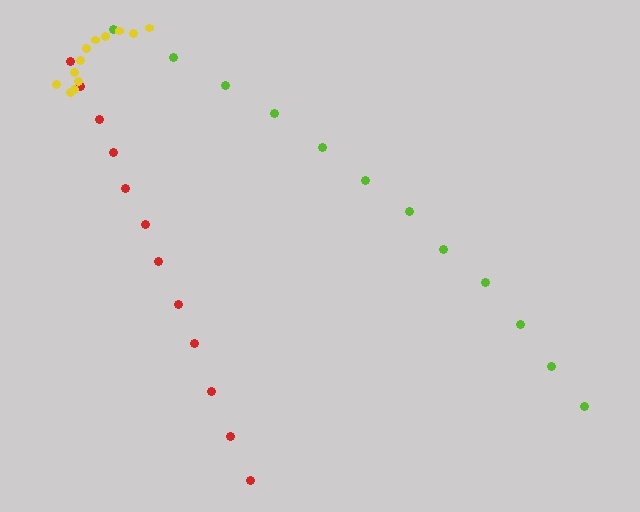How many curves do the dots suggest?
There are 3 distinct paths.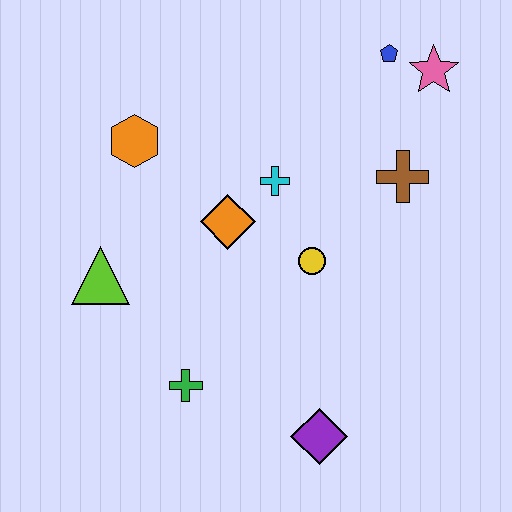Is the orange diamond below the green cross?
No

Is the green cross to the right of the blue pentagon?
No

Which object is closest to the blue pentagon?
The pink star is closest to the blue pentagon.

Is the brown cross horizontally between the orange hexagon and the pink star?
Yes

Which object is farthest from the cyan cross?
The purple diamond is farthest from the cyan cross.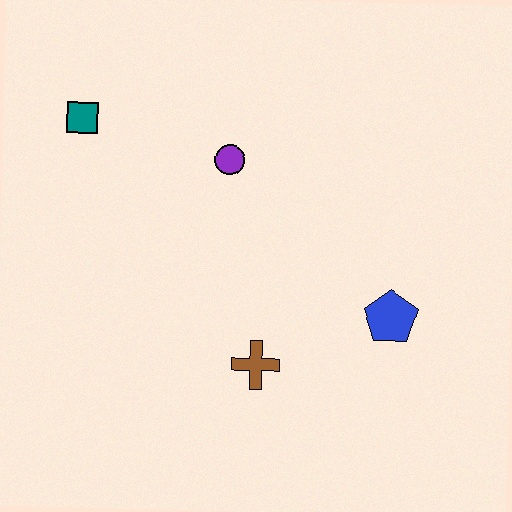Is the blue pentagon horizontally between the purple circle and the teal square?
No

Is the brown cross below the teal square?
Yes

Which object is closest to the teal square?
The purple circle is closest to the teal square.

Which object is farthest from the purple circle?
The blue pentagon is farthest from the purple circle.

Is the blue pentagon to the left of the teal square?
No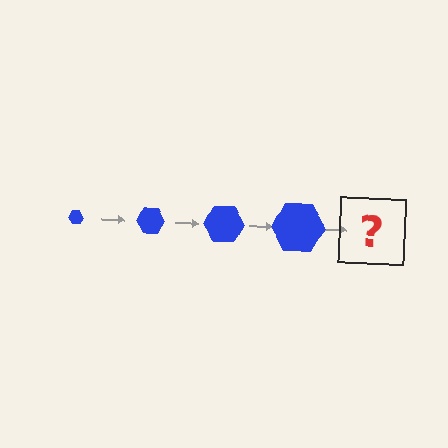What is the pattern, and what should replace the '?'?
The pattern is that the hexagon gets progressively larger each step. The '?' should be a blue hexagon, larger than the previous one.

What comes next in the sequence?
The next element should be a blue hexagon, larger than the previous one.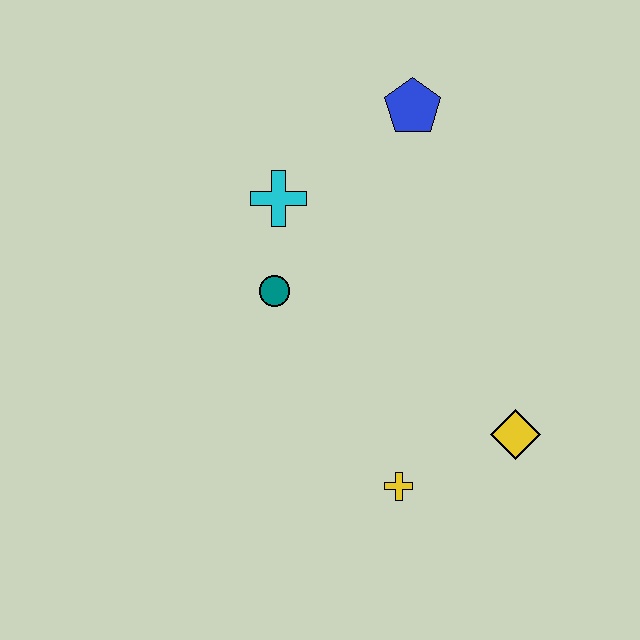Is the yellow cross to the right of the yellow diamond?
No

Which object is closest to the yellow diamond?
The yellow cross is closest to the yellow diamond.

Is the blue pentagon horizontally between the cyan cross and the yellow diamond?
Yes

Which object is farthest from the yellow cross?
The blue pentagon is farthest from the yellow cross.